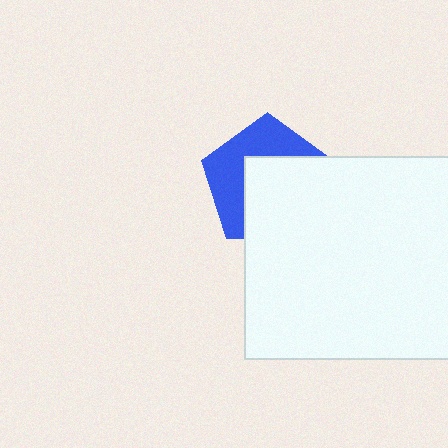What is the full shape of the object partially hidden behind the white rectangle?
The partially hidden object is a blue pentagon.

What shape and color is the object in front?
The object in front is a white rectangle.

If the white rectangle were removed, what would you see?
You would see the complete blue pentagon.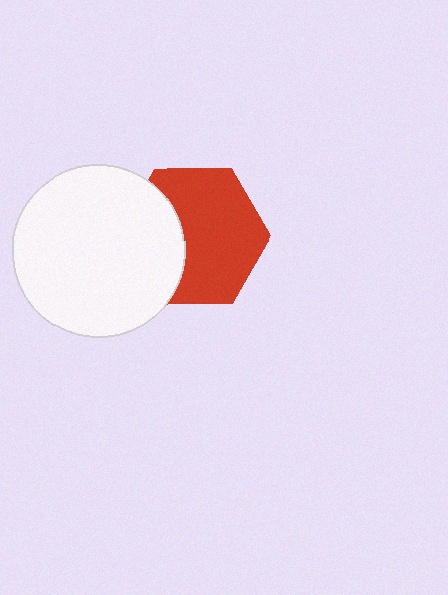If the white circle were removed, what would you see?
You would see the complete red hexagon.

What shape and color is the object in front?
The object in front is a white circle.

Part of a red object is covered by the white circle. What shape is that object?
It is a hexagon.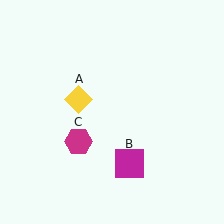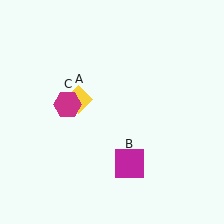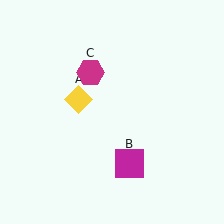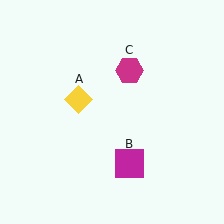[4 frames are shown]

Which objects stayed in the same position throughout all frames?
Yellow diamond (object A) and magenta square (object B) remained stationary.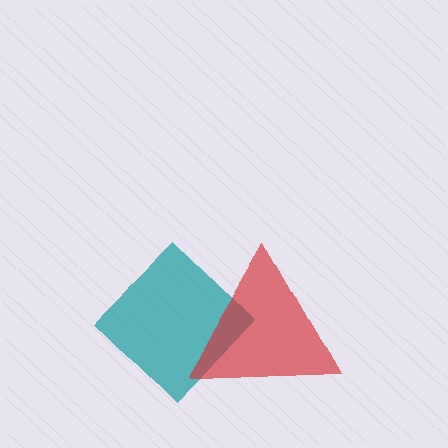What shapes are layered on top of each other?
The layered shapes are: a teal diamond, a red triangle.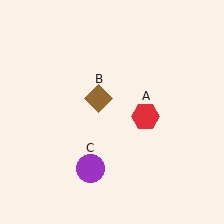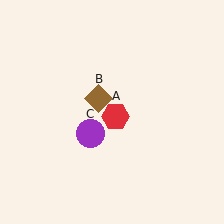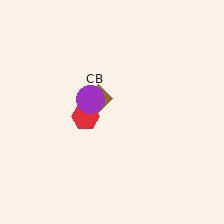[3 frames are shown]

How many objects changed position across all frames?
2 objects changed position: red hexagon (object A), purple circle (object C).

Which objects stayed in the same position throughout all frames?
Brown diamond (object B) remained stationary.